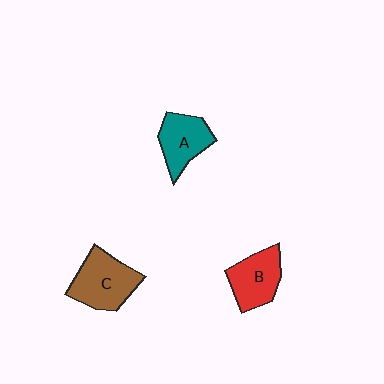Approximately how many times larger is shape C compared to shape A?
Approximately 1.2 times.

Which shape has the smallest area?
Shape A (teal).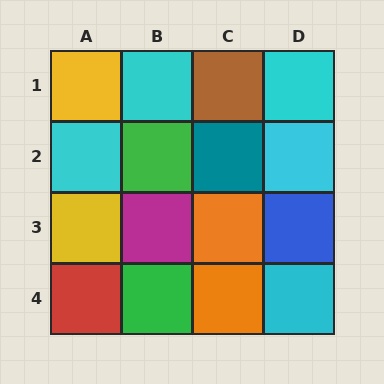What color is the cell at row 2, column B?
Green.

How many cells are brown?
1 cell is brown.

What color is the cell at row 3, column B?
Magenta.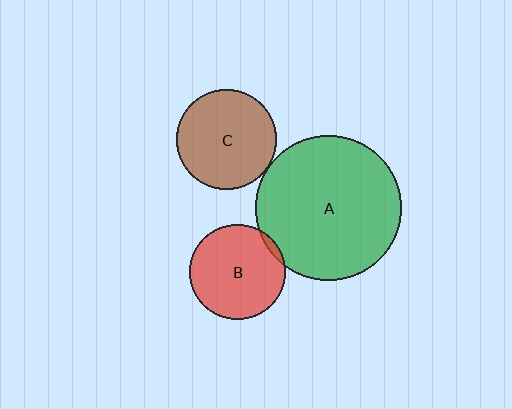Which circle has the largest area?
Circle A (green).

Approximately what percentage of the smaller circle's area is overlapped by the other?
Approximately 5%.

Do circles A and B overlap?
Yes.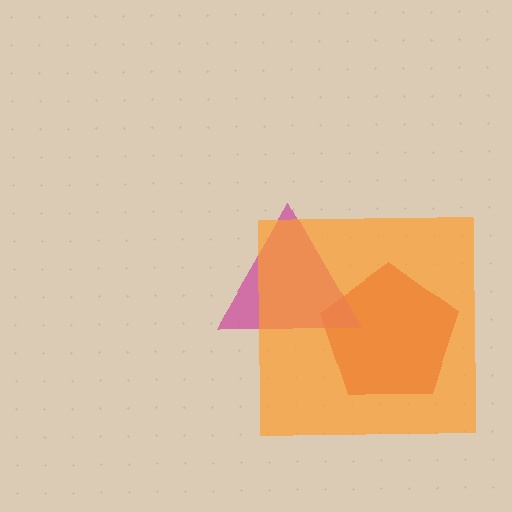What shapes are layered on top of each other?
The layered shapes are: a red pentagon, a magenta triangle, an orange square.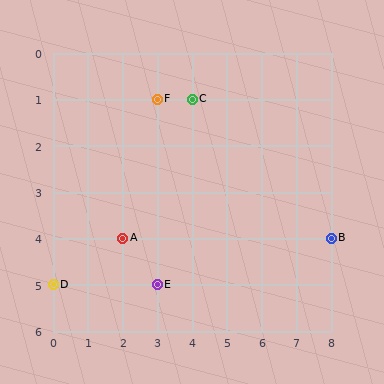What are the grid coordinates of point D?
Point D is at grid coordinates (0, 5).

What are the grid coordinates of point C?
Point C is at grid coordinates (4, 1).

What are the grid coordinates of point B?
Point B is at grid coordinates (8, 4).